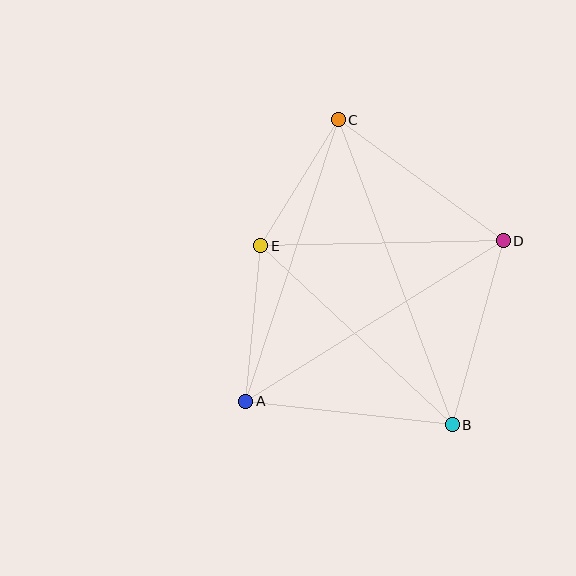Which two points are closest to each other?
Points C and E are closest to each other.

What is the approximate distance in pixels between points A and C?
The distance between A and C is approximately 296 pixels.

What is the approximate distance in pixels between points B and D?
The distance between B and D is approximately 191 pixels.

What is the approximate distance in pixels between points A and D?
The distance between A and D is approximately 303 pixels.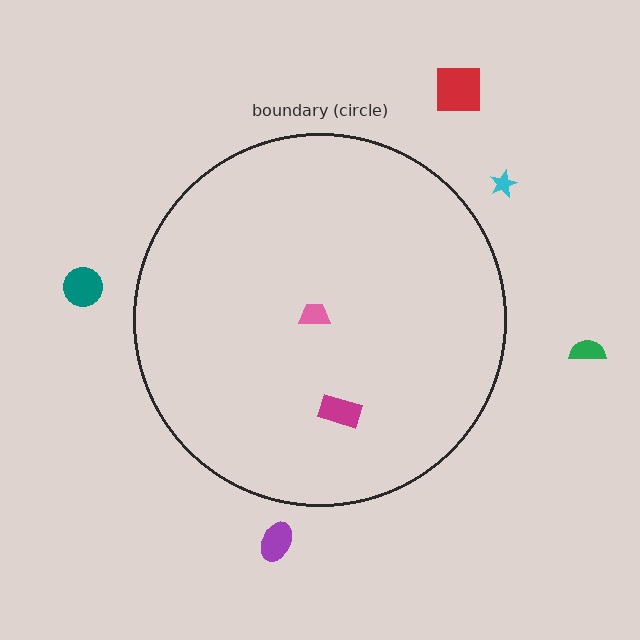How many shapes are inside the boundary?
2 inside, 5 outside.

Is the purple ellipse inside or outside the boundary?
Outside.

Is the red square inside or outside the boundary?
Outside.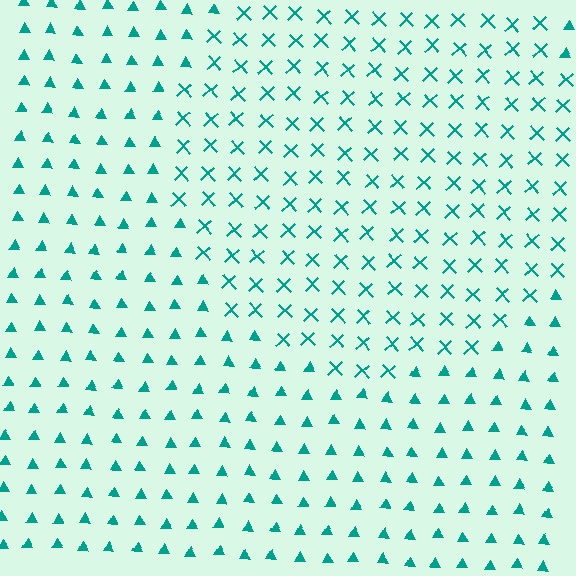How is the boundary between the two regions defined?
The boundary is defined by a change in element shape: X marks inside vs. triangles outside. All elements share the same color and spacing.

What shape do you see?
I see a circle.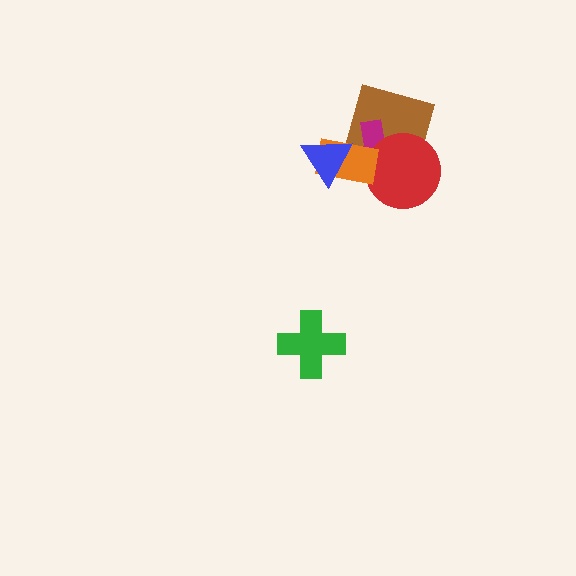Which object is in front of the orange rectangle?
The blue triangle is in front of the orange rectangle.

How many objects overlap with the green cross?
0 objects overlap with the green cross.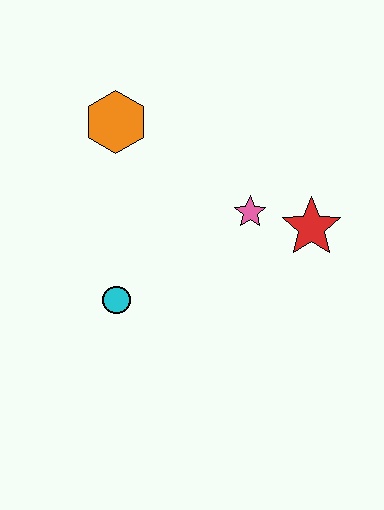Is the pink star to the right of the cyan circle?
Yes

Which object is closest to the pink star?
The red star is closest to the pink star.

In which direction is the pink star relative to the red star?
The pink star is to the left of the red star.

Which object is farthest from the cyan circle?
The red star is farthest from the cyan circle.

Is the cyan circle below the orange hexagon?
Yes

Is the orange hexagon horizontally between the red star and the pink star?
No